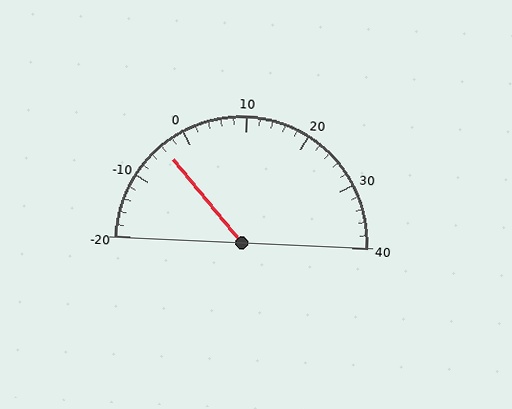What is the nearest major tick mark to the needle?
The nearest major tick mark is 0.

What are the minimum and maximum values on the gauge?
The gauge ranges from -20 to 40.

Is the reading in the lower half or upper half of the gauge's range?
The reading is in the lower half of the range (-20 to 40).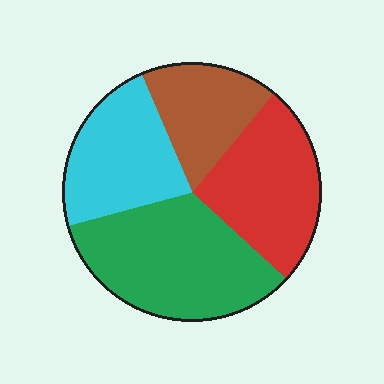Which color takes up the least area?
Brown, at roughly 15%.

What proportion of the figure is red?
Red covers about 25% of the figure.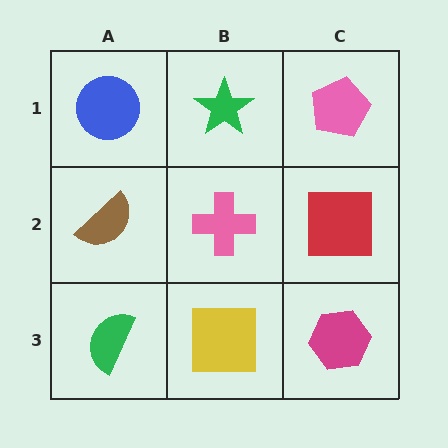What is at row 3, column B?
A yellow square.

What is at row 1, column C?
A pink pentagon.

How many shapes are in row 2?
3 shapes.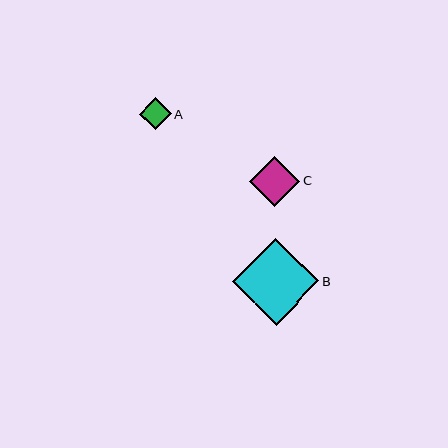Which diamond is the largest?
Diamond B is the largest with a size of approximately 86 pixels.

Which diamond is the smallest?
Diamond A is the smallest with a size of approximately 32 pixels.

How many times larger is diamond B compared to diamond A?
Diamond B is approximately 2.7 times the size of diamond A.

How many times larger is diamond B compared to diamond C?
Diamond B is approximately 1.7 times the size of diamond C.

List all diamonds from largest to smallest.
From largest to smallest: B, C, A.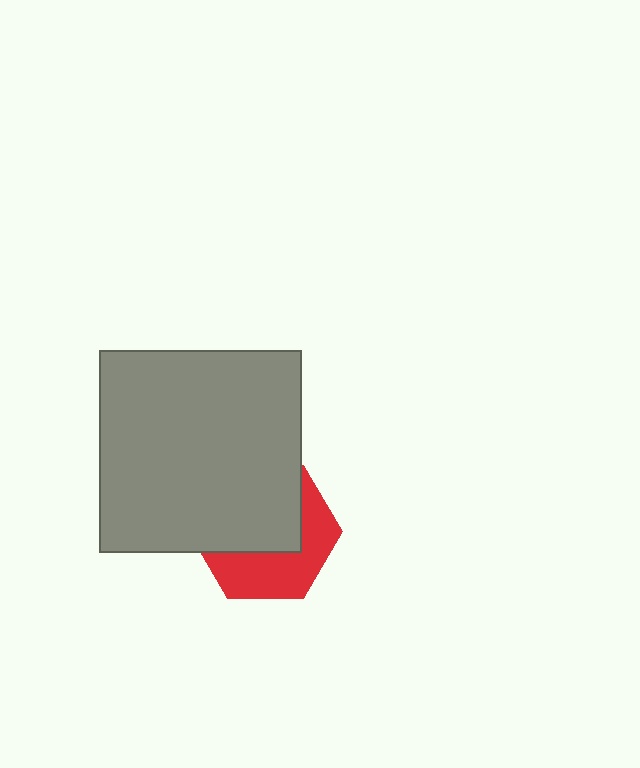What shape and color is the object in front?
The object in front is a gray square.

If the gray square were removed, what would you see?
You would see the complete red hexagon.